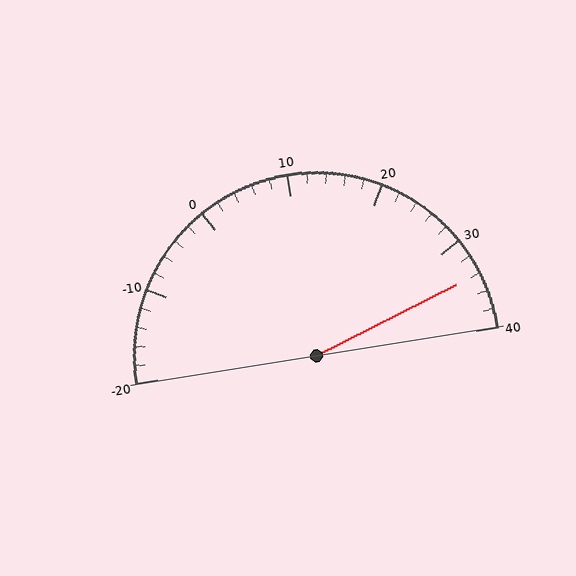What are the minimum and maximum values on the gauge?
The gauge ranges from -20 to 40.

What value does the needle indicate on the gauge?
The needle indicates approximately 34.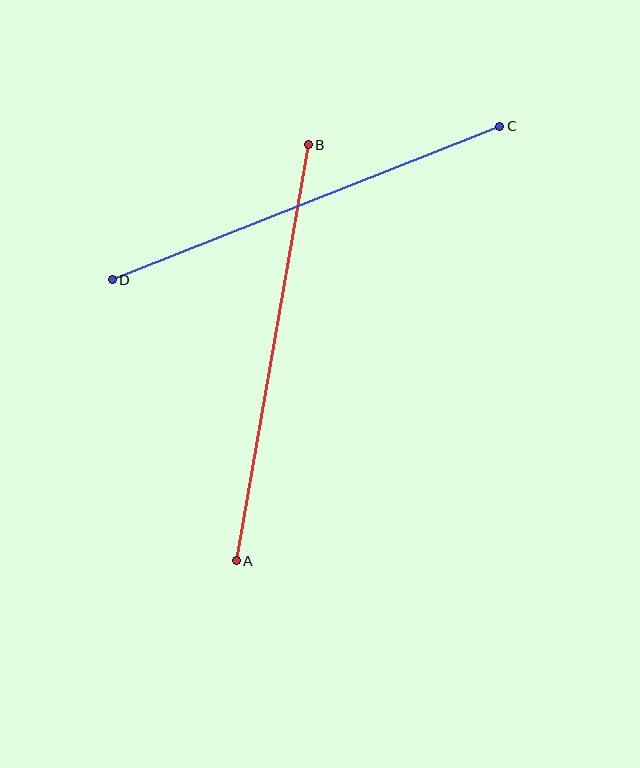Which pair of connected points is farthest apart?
Points A and B are farthest apart.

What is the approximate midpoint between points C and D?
The midpoint is at approximately (306, 203) pixels.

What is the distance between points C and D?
The distance is approximately 417 pixels.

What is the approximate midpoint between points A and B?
The midpoint is at approximately (272, 353) pixels.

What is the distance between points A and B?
The distance is approximately 422 pixels.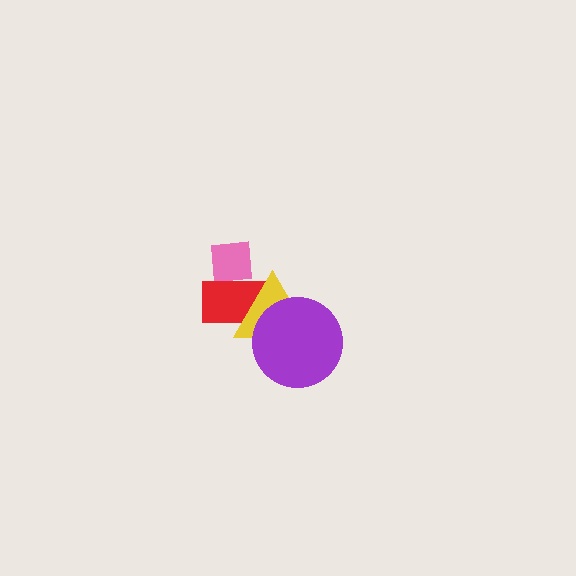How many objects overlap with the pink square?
1 object overlaps with the pink square.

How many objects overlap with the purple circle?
1 object overlaps with the purple circle.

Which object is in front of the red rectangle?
The yellow triangle is in front of the red rectangle.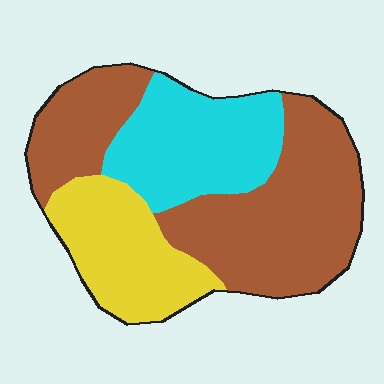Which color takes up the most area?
Brown, at roughly 50%.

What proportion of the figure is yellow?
Yellow covers about 25% of the figure.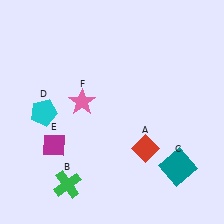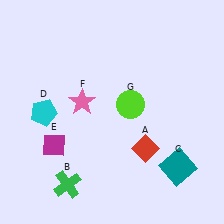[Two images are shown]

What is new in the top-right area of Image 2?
A lime circle (G) was added in the top-right area of Image 2.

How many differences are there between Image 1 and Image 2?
There is 1 difference between the two images.